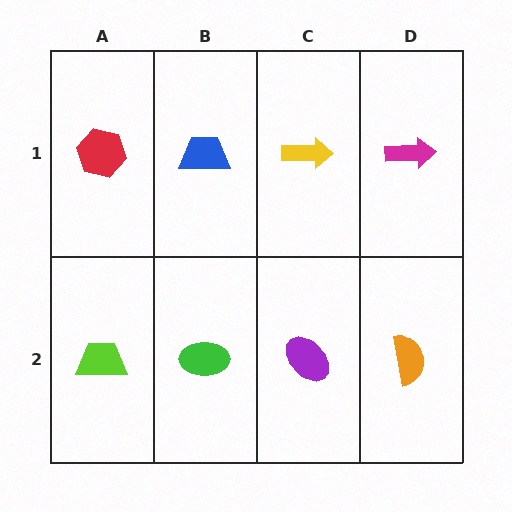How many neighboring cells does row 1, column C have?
3.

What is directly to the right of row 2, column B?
A purple ellipse.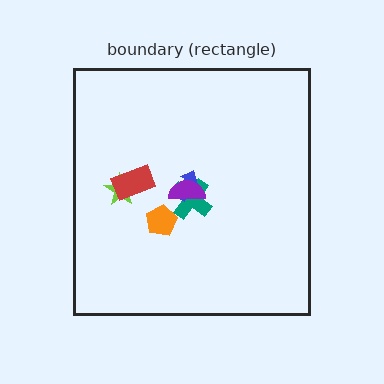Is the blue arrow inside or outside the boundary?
Inside.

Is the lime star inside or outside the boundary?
Inside.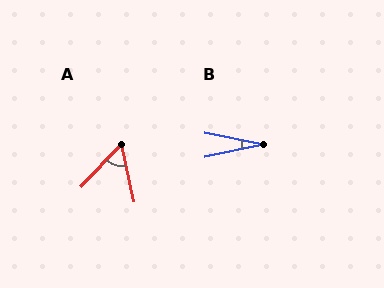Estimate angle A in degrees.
Approximately 56 degrees.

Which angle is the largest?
A, at approximately 56 degrees.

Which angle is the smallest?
B, at approximately 23 degrees.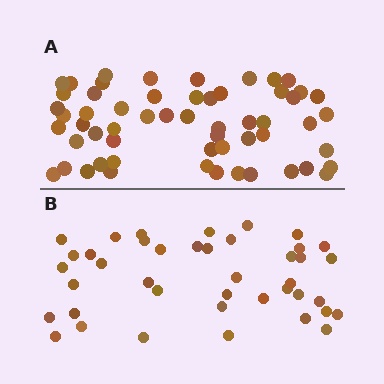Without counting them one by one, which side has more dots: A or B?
Region A (the top region) has more dots.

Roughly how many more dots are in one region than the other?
Region A has approximately 15 more dots than region B.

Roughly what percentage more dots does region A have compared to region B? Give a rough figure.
About 40% more.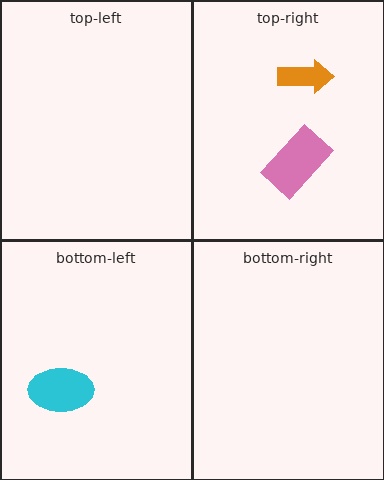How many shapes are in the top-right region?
2.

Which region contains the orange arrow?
The top-right region.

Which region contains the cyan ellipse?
The bottom-left region.